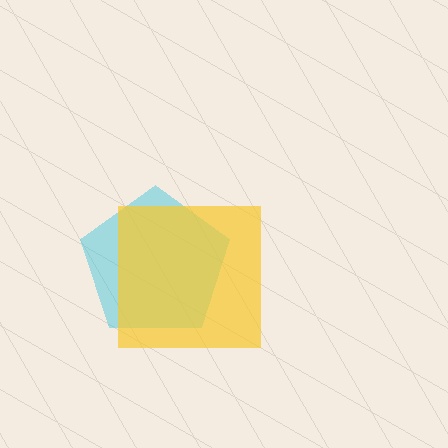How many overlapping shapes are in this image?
There are 2 overlapping shapes in the image.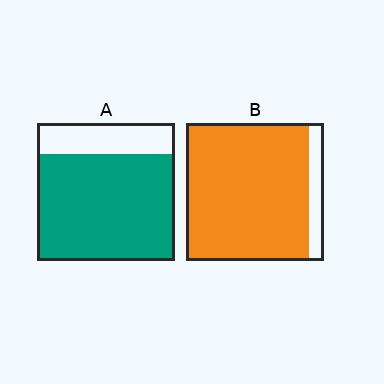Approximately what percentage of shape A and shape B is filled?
A is approximately 80% and B is approximately 90%.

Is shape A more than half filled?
Yes.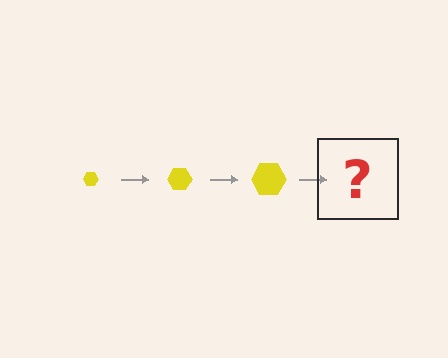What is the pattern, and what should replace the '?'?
The pattern is that the hexagon gets progressively larger each step. The '?' should be a yellow hexagon, larger than the previous one.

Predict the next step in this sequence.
The next step is a yellow hexagon, larger than the previous one.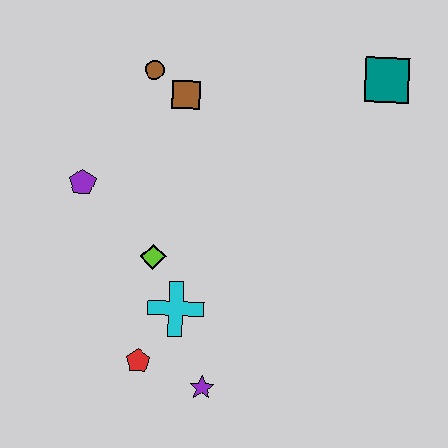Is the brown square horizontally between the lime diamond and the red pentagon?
No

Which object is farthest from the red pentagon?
The teal square is farthest from the red pentagon.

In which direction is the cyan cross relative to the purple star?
The cyan cross is above the purple star.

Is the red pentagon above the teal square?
No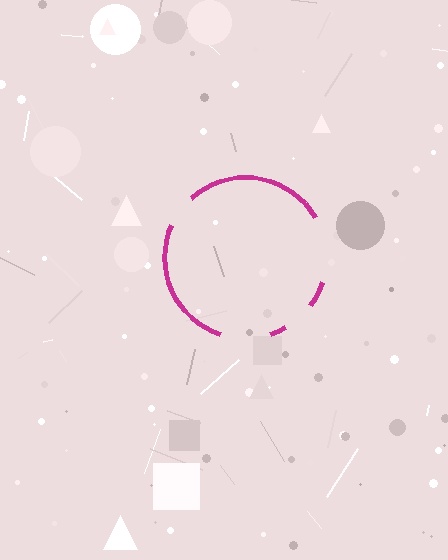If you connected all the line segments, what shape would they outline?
They would outline a circle.